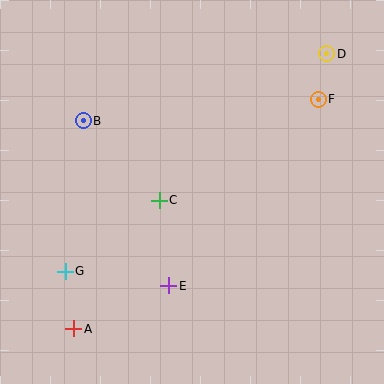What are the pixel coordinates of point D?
Point D is at (327, 54).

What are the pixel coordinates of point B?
Point B is at (83, 121).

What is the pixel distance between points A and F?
The distance between A and F is 335 pixels.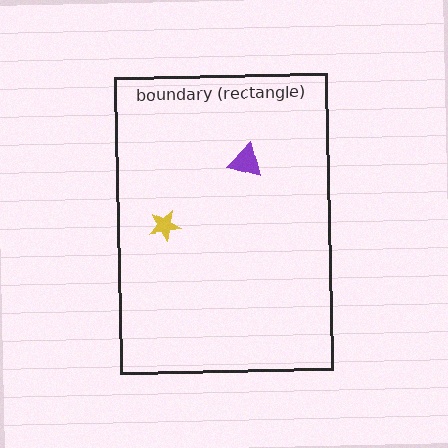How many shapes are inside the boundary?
2 inside, 0 outside.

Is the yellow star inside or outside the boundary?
Inside.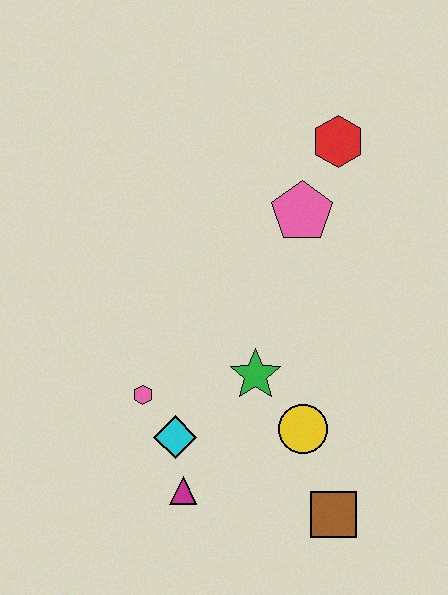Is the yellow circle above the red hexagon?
No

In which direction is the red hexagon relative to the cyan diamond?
The red hexagon is above the cyan diamond.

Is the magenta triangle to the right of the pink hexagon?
Yes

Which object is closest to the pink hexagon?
The cyan diamond is closest to the pink hexagon.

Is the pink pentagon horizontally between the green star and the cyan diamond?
No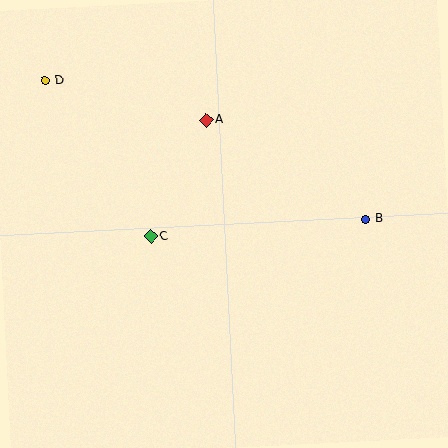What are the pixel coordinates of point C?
Point C is at (151, 236).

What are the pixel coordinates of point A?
Point A is at (206, 120).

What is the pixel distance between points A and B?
The distance between A and B is 188 pixels.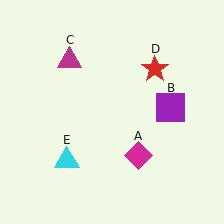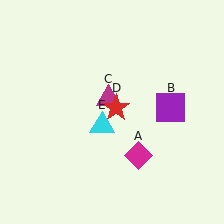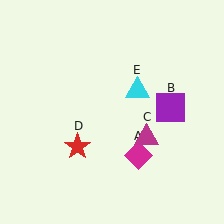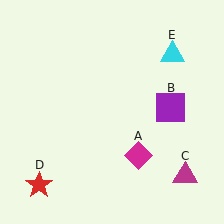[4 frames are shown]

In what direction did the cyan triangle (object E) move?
The cyan triangle (object E) moved up and to the right.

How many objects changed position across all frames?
3 objects changed position: magenta triangle (object C), red star (object D), cyan triangle (object E).